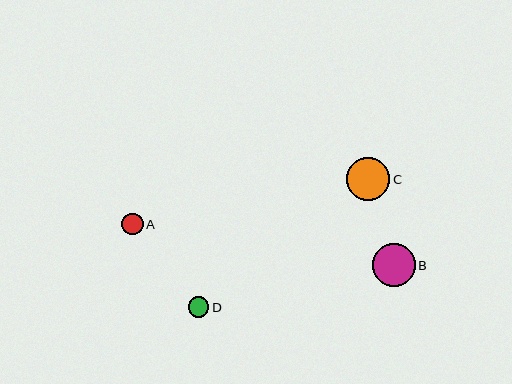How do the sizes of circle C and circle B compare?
Circle C and circle B are approximately the same size.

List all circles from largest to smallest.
From largest to smallest: C, B, A, D.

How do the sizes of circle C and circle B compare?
Circle C and circle B are approximately the same size.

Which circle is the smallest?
Circle D is the smallest with a size of approximately 21 pixels.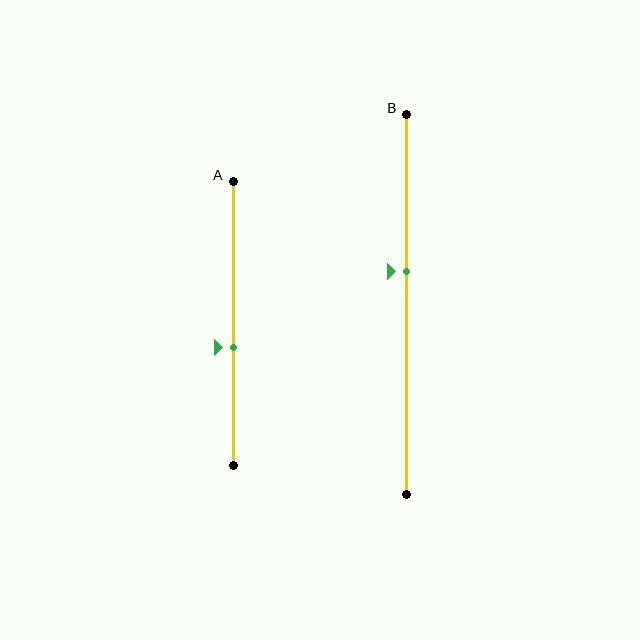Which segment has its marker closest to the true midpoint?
Segment A has its marker closest to the true midpoint.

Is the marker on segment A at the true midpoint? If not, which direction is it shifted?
No, the marker on segment A is shifted downward by about 8% of the segment length.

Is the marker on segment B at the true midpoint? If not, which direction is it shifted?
No, the marker on segment B is shifted upward by about 9% of the segment length.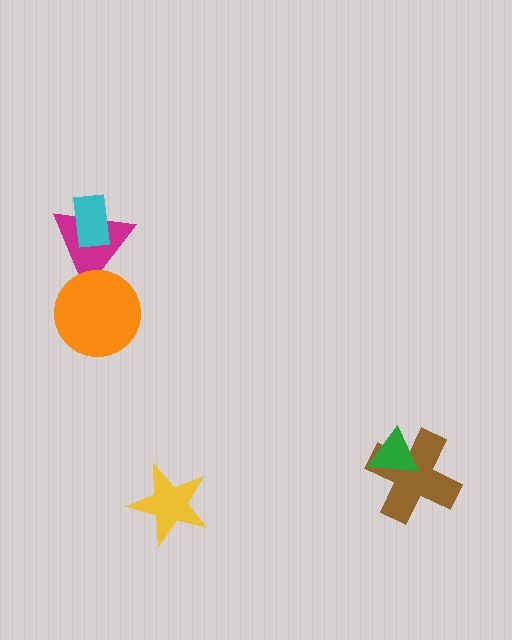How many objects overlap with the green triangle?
1 object overlaps with the green triangle.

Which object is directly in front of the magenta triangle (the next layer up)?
The cyan rectangle is directly in front of the magenta triangle.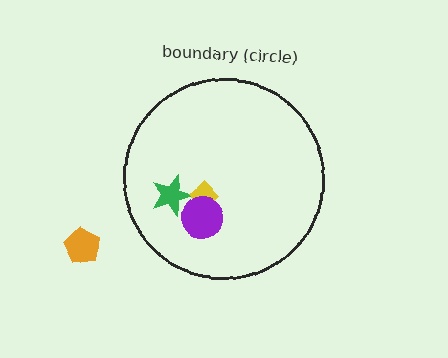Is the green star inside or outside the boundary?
Inside.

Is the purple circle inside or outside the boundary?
Inside.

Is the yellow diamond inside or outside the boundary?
Inside.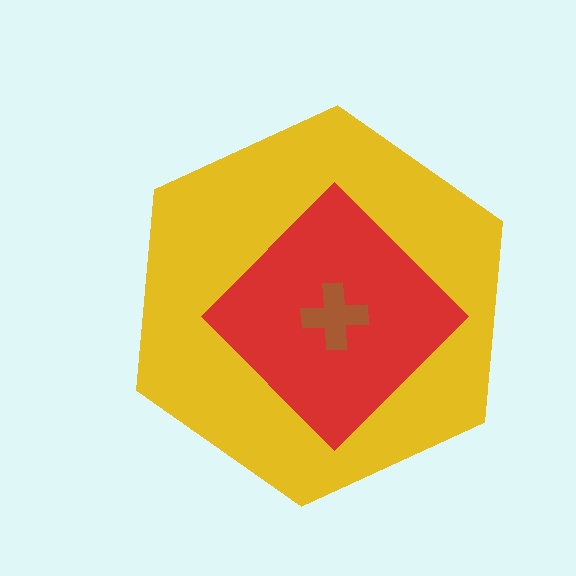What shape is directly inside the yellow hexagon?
The red diamond.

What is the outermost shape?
The yellow hexagon.